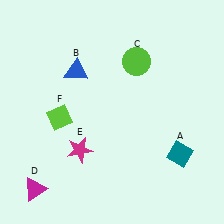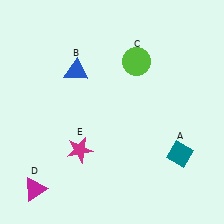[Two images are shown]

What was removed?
The lime diamond (F) was removed in Image 2.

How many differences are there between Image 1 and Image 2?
There is 1 difference between the two images.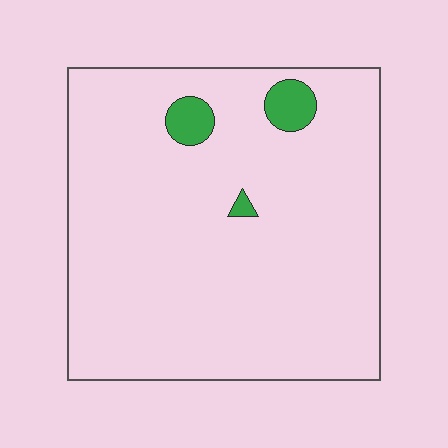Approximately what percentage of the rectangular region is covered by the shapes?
Approximately 5%.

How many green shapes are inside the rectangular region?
3.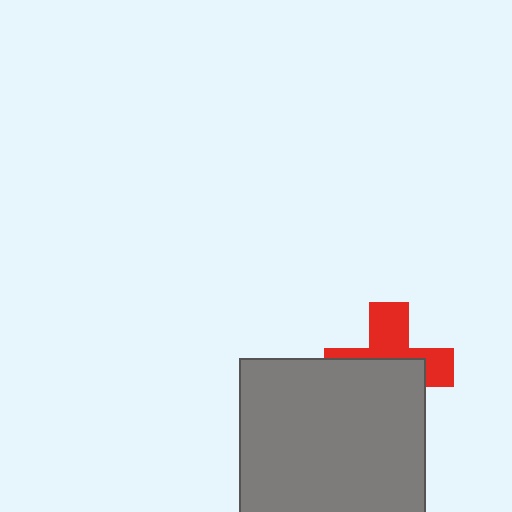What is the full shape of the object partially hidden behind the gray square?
The partially hidden object is a red cross.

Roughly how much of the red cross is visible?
A small part of it is visible (roughly 45%).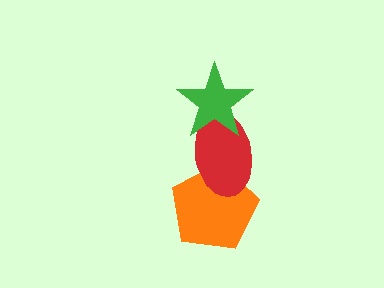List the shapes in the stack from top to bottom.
From top to bottom: the green star, the red ellipse, the orange pentagon.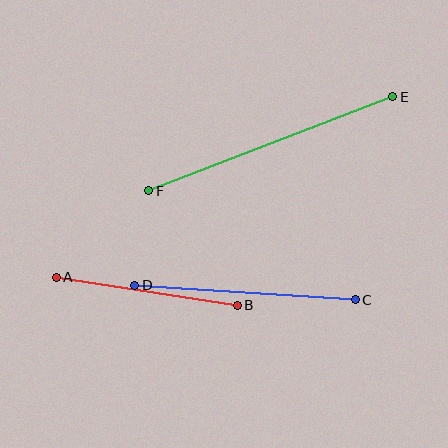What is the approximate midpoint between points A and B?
The midpoint is at approximately (147, 291) pixels.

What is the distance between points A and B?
The distance is approximately 183 pixels.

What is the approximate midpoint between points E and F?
The midpoint is at approximately (271, 144) pixels.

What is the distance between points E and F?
The distance is approximately 261 pixels.